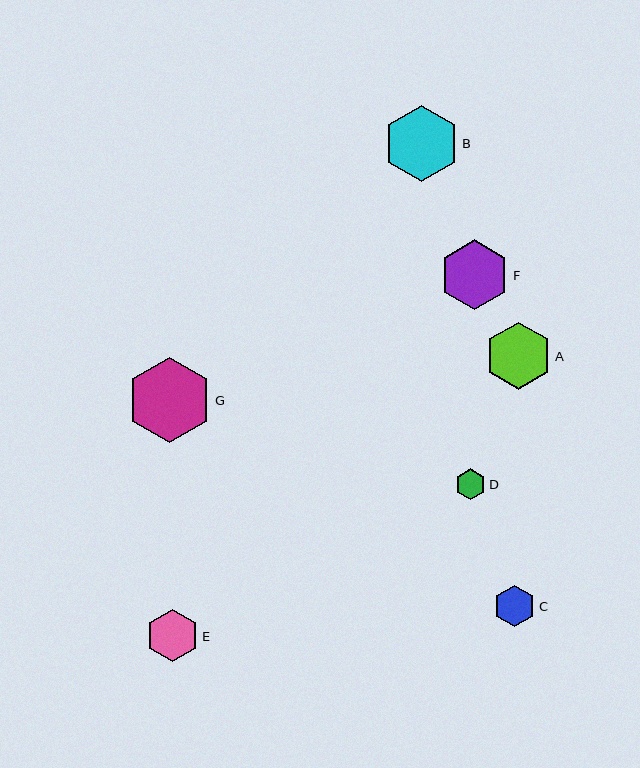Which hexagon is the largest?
Hexagon G is the largest with a size of approximately 86 pixels.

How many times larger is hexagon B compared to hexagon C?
Hexagon B is approximately 1.8 times the size of hexagon C.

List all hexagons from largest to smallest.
From largest to smallest: G, B, F, A, E, C, D.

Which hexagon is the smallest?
Hexagon D is the smallest with a size of approximately 31 pixels.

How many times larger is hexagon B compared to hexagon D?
Hexagon B is approximately 2.5 times the size of hexagon D.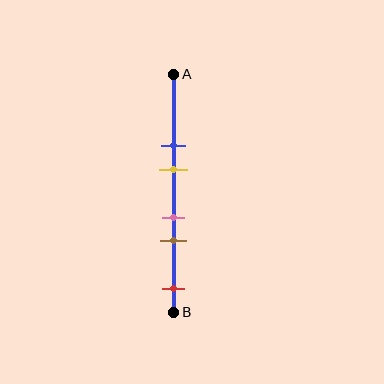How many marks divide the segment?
There are 5 marks dividing the segment.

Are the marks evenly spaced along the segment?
No, the marks are not evenly spaced.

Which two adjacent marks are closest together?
The pink and brown marks are the closest adjacent pair.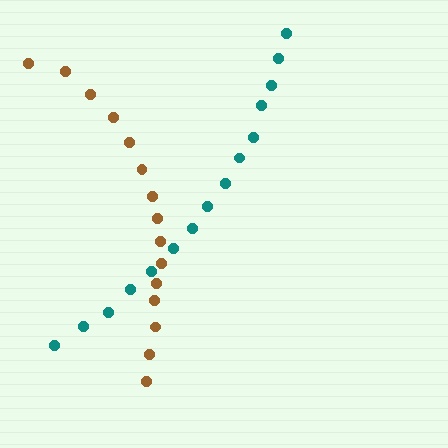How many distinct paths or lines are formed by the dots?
There are 2 distinct paths.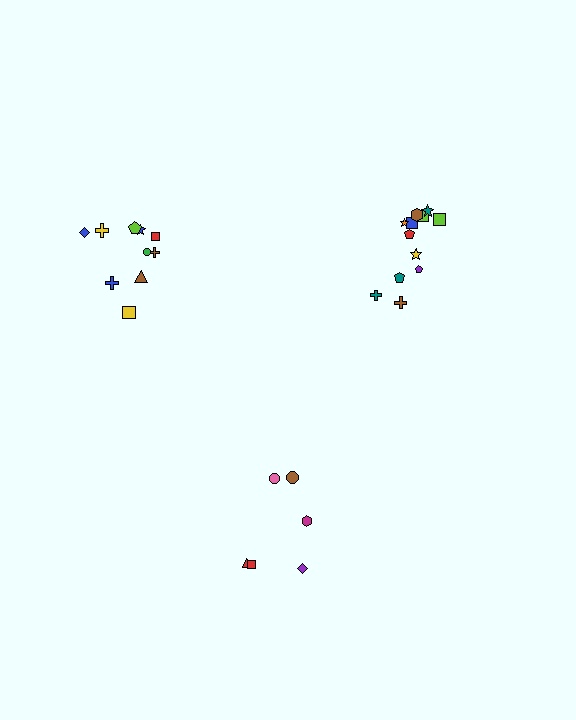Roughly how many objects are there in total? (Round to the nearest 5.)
Roughly 30 objects in total.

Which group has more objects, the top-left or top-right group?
The top-right group.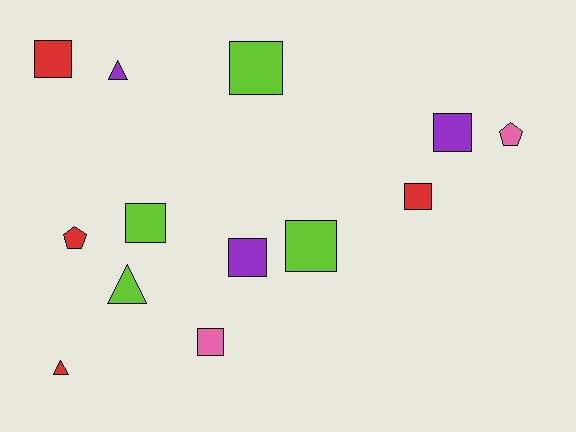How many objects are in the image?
There are 13 objects.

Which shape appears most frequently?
Square, with 8 objects.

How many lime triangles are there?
There is 1 lime triangle.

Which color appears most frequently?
Red, with 4 objects.